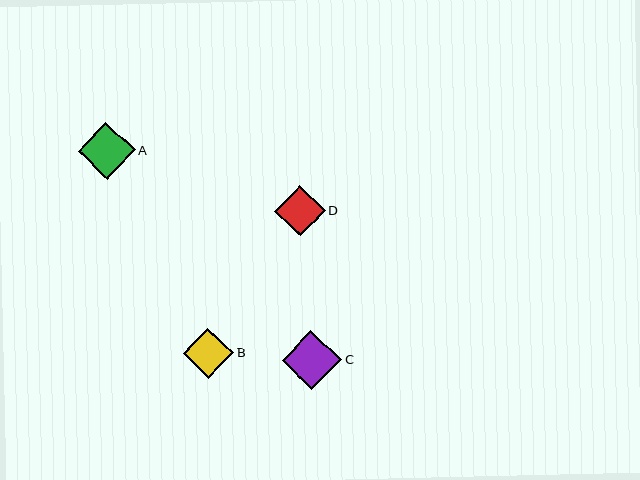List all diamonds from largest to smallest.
From largest to smallest: C, A, D, B.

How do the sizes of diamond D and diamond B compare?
Diamond D and diamond B are approximately the same size.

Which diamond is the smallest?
Diamond B is the smallest with a size of approximately 50 pixels.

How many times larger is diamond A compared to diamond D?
Diamond A is approximately 1.1 times the size of diamond D.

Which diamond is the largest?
Diamond C is the largest with a size of approximately 60 pixels.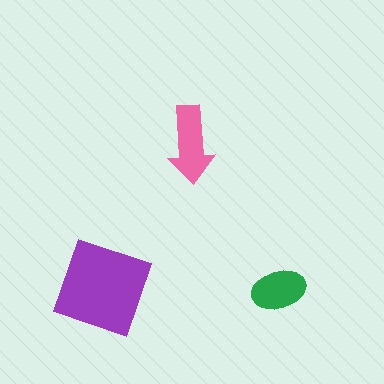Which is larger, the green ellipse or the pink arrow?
The pink arrow.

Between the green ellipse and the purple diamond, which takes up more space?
The purple diamond.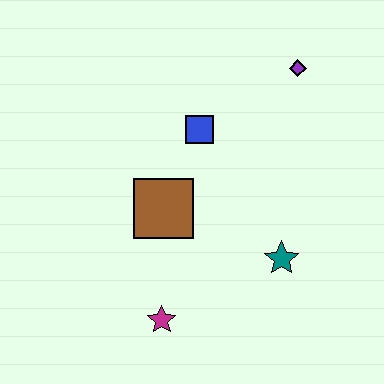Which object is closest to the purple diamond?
The blue square is closest to the purple diamond.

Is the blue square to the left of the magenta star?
No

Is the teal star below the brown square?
Yes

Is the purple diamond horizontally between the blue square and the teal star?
No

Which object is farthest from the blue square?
The magenta star is farthest from the blue square.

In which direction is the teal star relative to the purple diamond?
The teal star is below the purple diamond.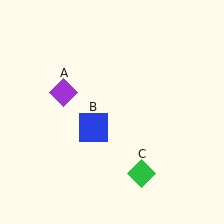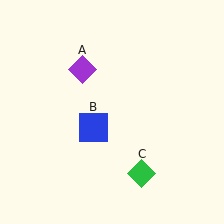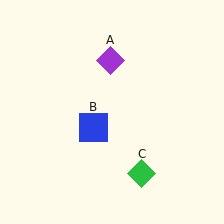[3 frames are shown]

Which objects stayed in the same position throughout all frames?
Blue square (object B) and green diamond (object C) remained stationary.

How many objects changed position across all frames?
1 object changed position: purple diamond (object A).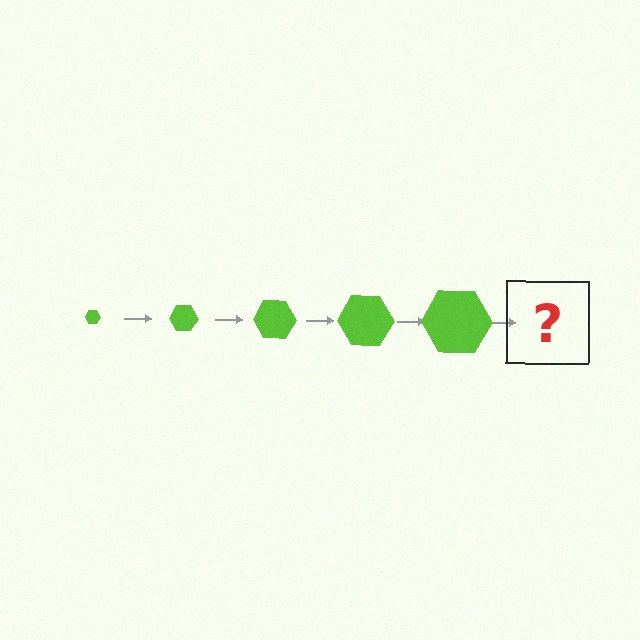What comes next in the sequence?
The next element should be a lime hexagon, larger than the previous one.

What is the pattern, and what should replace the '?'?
The pattern is that the hexagon gets progressively larger each step. The '?' should be a lime hexagon, larger than the previous one.